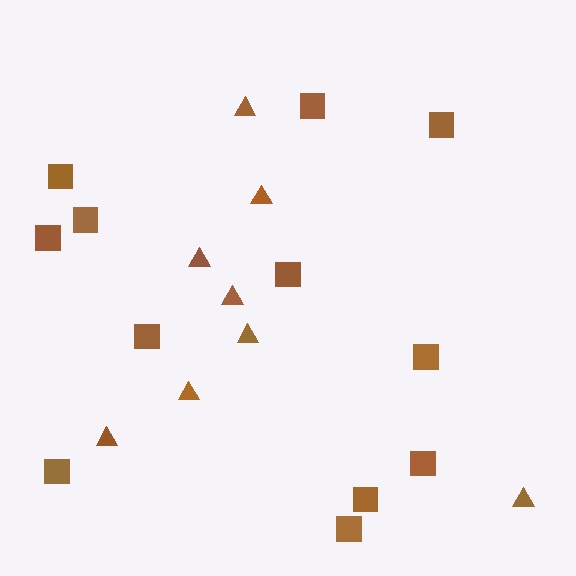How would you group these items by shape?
There are 2 groups: one group of triangles (8) and one group of squares (12).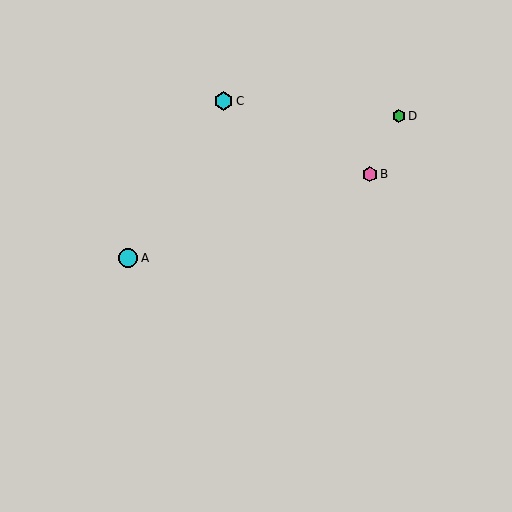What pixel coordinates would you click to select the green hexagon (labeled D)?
Click at (399, 116) to select the green hexagon D.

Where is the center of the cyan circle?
The center of the cyan circle is at (128, 258).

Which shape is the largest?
The cyan circle (labeled A) is the largest.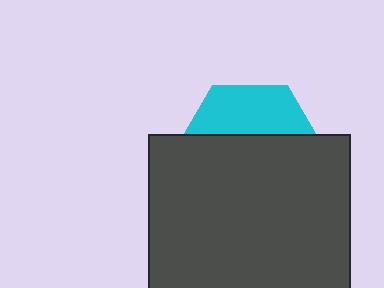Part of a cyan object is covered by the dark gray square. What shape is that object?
It is a hexagon.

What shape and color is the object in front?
The object in front is a dark gray square.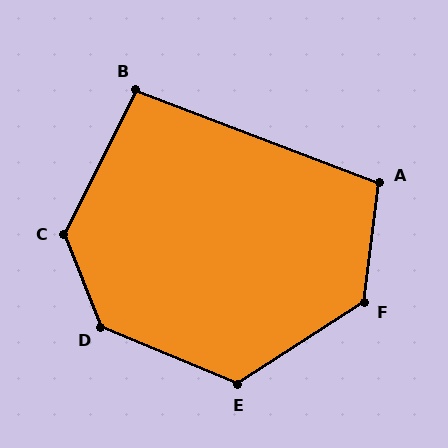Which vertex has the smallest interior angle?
B, at approximately 96 degrees.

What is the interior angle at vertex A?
Approximately 104 degrees (obtuse).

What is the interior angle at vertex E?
Approximately 125 degrees (obtuse).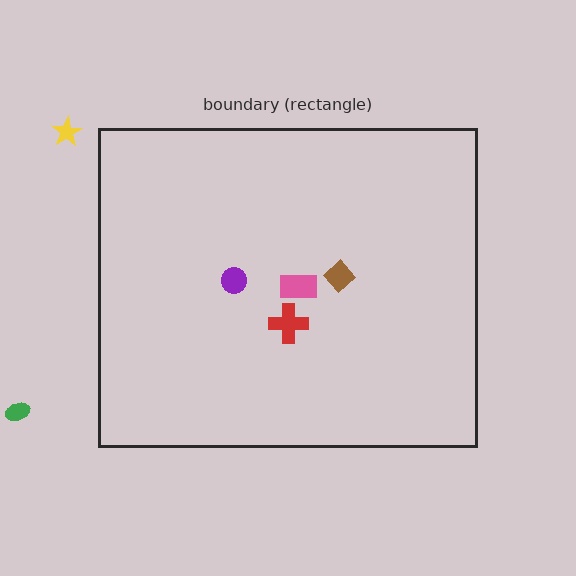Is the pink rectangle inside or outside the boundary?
Inside.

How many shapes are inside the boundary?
4 inside, 2 outside.